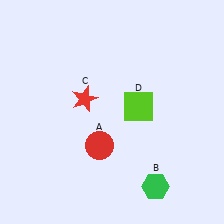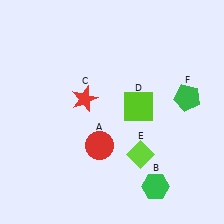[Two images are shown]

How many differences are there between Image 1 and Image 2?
There are 2 differences between the two images.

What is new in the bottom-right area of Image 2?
A lime diamond (E) was added in the bottom-right area of Image 2.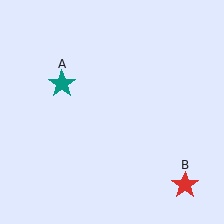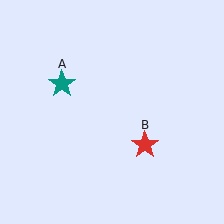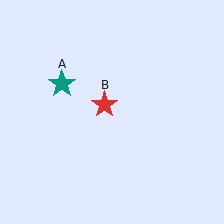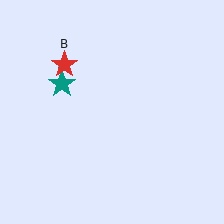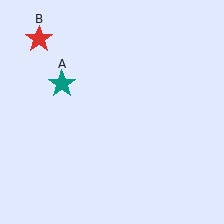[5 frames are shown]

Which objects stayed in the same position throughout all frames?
Teal star (object A) remained stationary.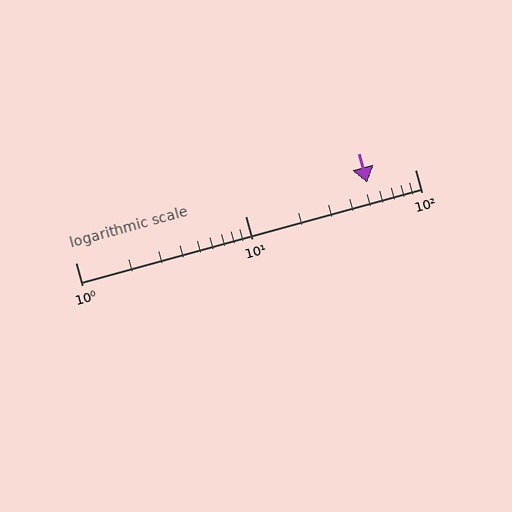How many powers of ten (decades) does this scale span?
The scale spans 2 decades, from 1 to 100.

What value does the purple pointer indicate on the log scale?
The pointer indicates approximately 52.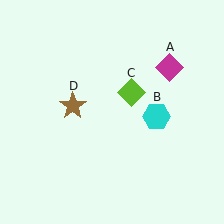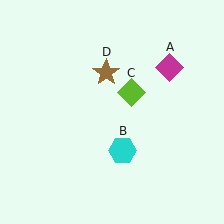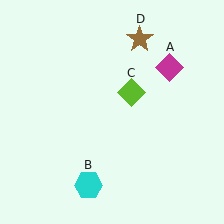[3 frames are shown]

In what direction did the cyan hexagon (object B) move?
The cyan hexagon (object B) moved down and to the left.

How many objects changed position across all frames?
2 objects changed position: cyan hexagon (object B), brown star (object D).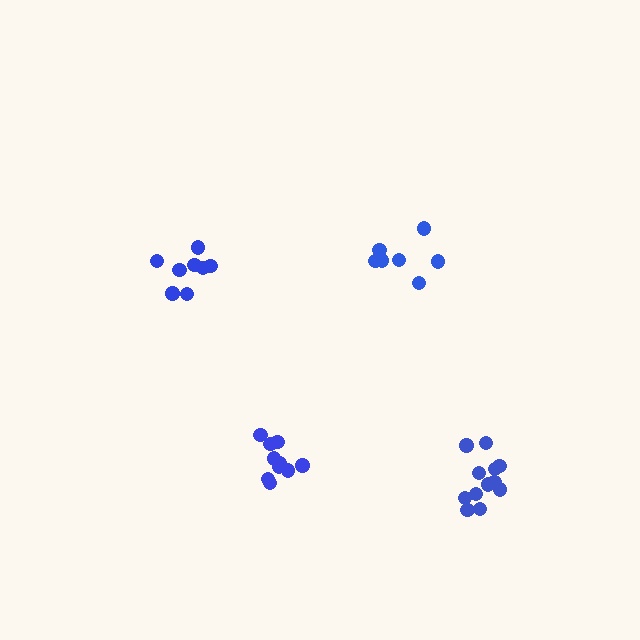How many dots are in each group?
Group 1: 8 dots, Group 2: 10 dots, Group 3: 8 dots, Group 4: 12 dots (38 total).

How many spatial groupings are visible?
There are 4 spatial groupings.